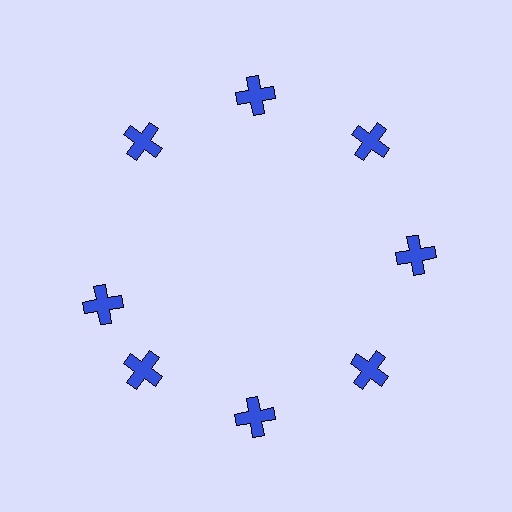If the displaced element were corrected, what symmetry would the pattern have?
It would have 8-fold rotational symmetry — the pattern would map onto itself every 45 degrees.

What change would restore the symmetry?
The symmetry would be restored by rotating it back into even spacing with its neighbors so that all 8 crosses sit at equal angles and equal distance from the center.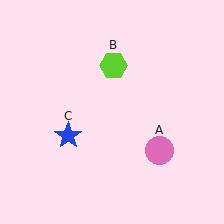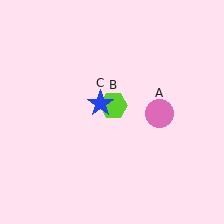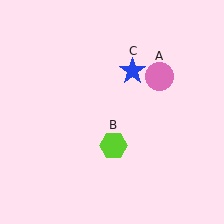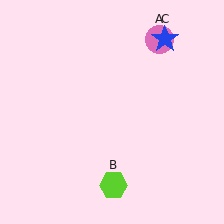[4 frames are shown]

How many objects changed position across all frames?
3 objects changed position: pink circle (object A), lime hexagon (object B), blue star (object C).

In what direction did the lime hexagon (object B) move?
The lime hexagon (object B) moved down.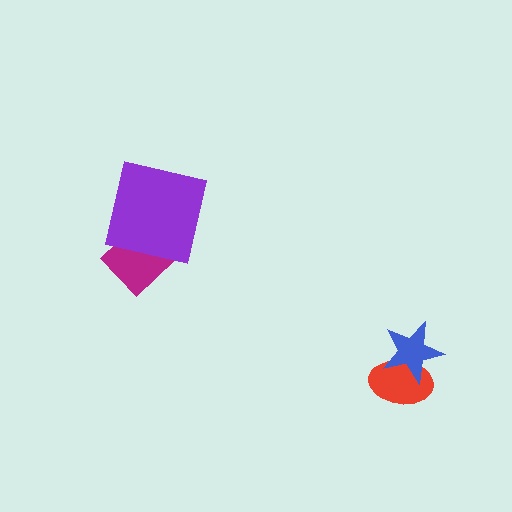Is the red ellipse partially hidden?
Yes, it is partially covered by another shape.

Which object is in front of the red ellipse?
The blue star is in front of the red ellipse.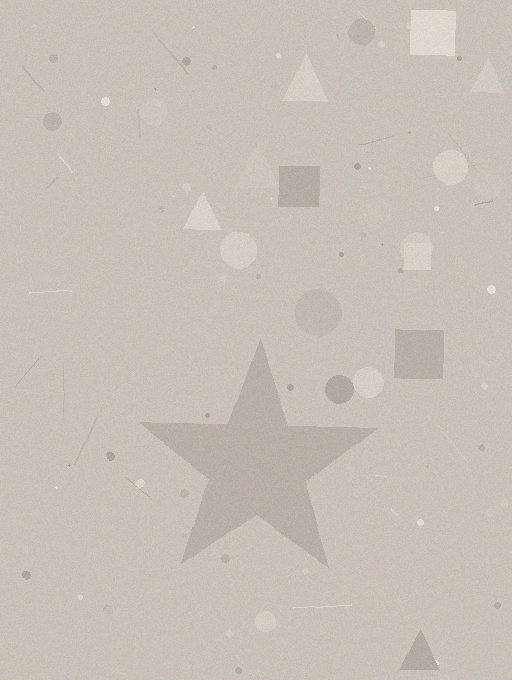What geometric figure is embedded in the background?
A star is embedded in the background.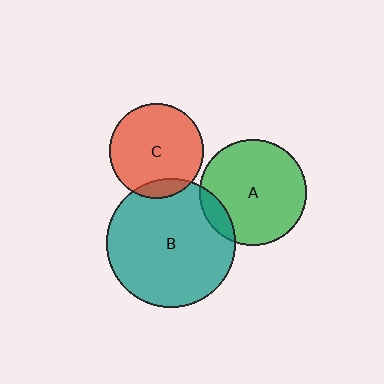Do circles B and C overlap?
Yes.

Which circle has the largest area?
Circle B (teal).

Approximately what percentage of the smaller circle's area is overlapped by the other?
Approximately 10%.